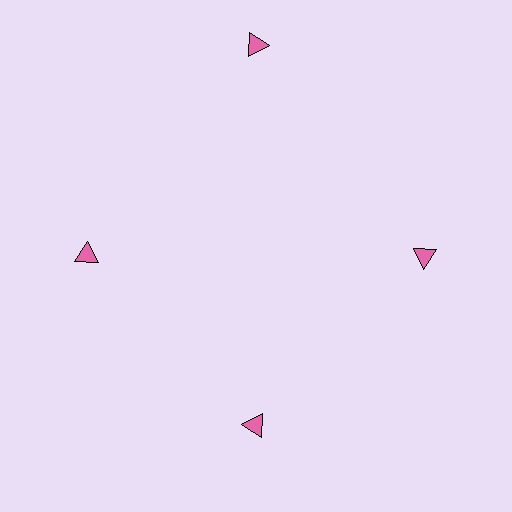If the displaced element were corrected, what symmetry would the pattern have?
It would have 4-fold rotational symmetry — the pattern would map onto itself every 90 degrees.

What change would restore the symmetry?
The symmetry would be restored by moving it inward, back onto the ring so that all 4 triangles sit at equal angles and equal distance from the center.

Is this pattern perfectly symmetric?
No. The 4 pink triangles are arranged in a ring, but one element near the 12 o'clock position is pushed outward from the center, breaking the 4-fold rotational symmetry.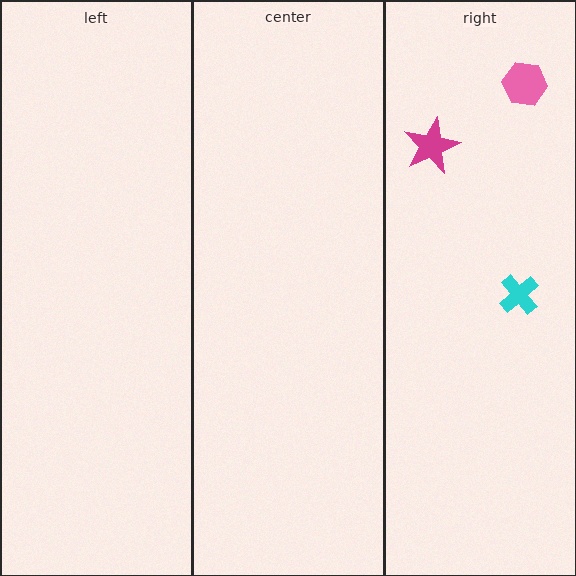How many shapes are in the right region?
3.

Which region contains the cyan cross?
The right region.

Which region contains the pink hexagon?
The right region.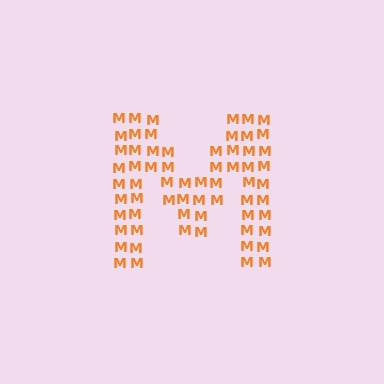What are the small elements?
The small elements are letter M's.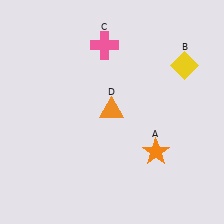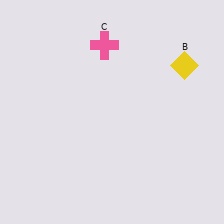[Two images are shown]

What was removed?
The orange triangle (D), the orange star (A) were removed in Image 2.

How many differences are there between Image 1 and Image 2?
There are 2 differences between the two images.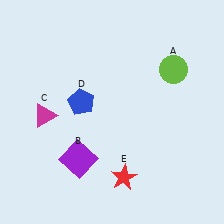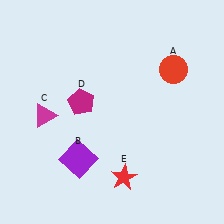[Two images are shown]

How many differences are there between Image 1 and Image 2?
There are 2 differences between the two images.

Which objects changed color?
A changed from lime to red. D changed from blue to magenta.